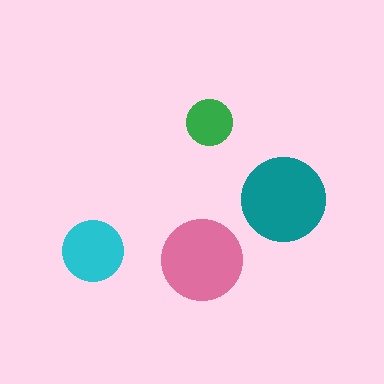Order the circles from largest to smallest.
the teal one, the pink one, the cyan one, the green one.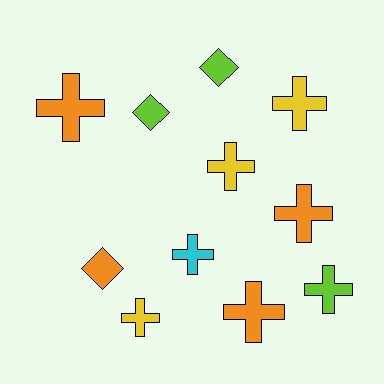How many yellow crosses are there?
There are 3 yellow crosses.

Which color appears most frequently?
Orange, with 4 objects.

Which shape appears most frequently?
Cross, with 8 objects.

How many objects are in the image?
There are 11 objects.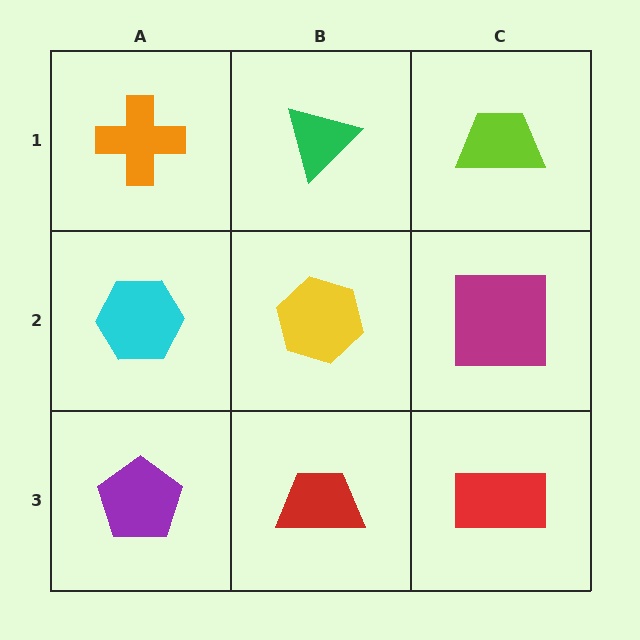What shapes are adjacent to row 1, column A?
A cyan hexagon (row 2, column A), a green triangle (row 1, column B).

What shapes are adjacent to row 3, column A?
A cyan hexagon (row 2, column A), a red trapezoid (row 3, column B).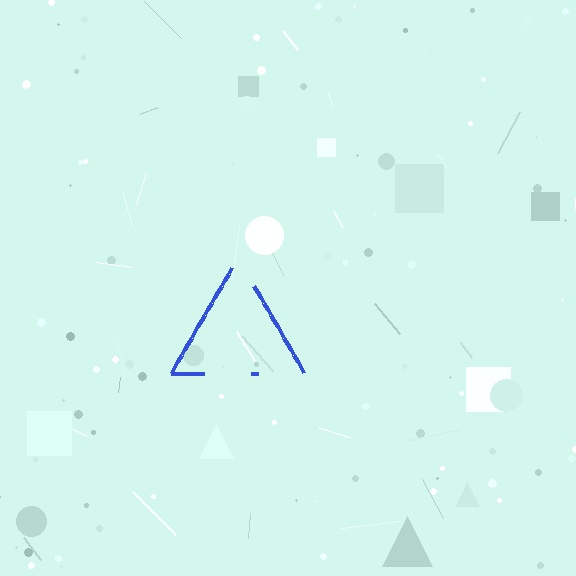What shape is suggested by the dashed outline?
The dashed outline suggests a triangle.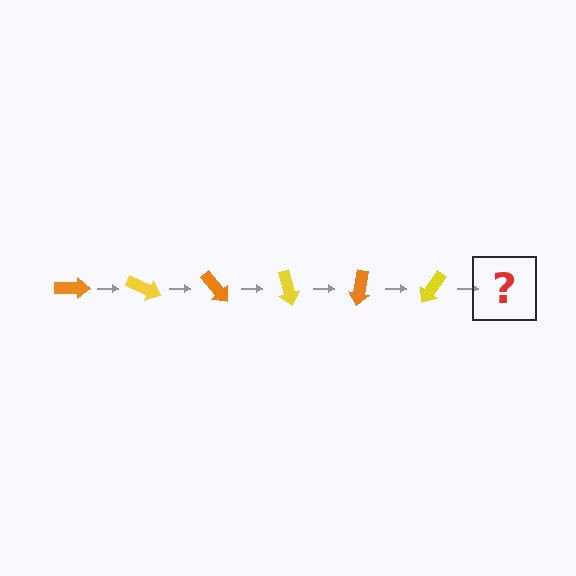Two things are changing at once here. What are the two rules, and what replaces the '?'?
The two rules are that it rotates 25 degrees each step and the color cycles through orange and yellow. The '?' should be an orange arrow, rotated 150 degrees from the start.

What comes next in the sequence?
The next element should be an orange arrow, rotated 150 degrees from the start.